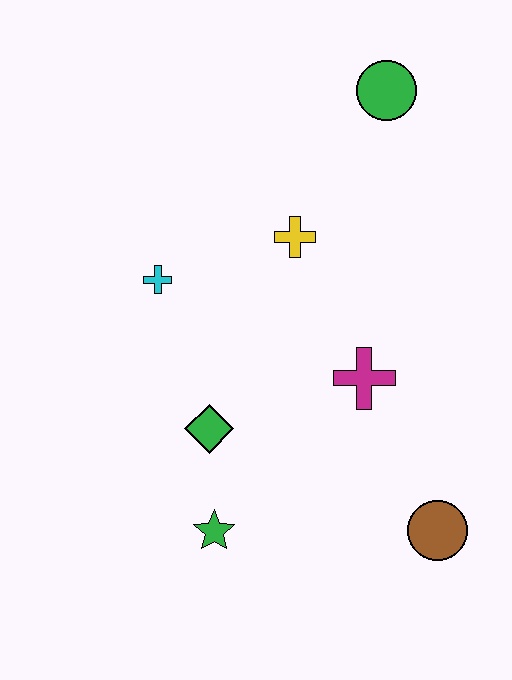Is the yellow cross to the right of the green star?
Yes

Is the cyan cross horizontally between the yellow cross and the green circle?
No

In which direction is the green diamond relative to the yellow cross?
The green diamond is below the yellow cross.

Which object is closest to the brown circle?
The magenta cross is closest to the brown circle.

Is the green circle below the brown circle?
No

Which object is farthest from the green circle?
The green star is farthest from the green circle.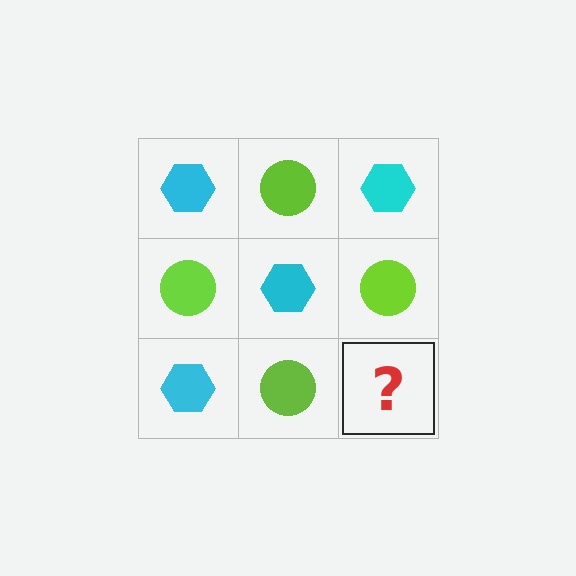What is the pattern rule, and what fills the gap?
The rule is that it alternates cyan hexagon and lime circle in a checkerboard pattern. The gap should be filled with a cyan hexagon.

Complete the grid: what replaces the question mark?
The question mark should be replaced with a cyan hexagon.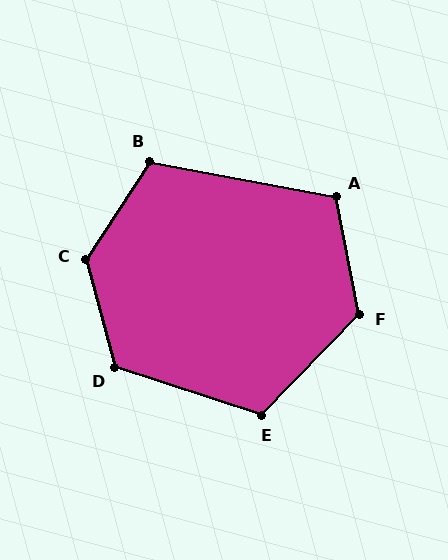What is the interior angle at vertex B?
Approximately 112 degrees (obtuse).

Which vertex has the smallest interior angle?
A, at approximately 112 degrees.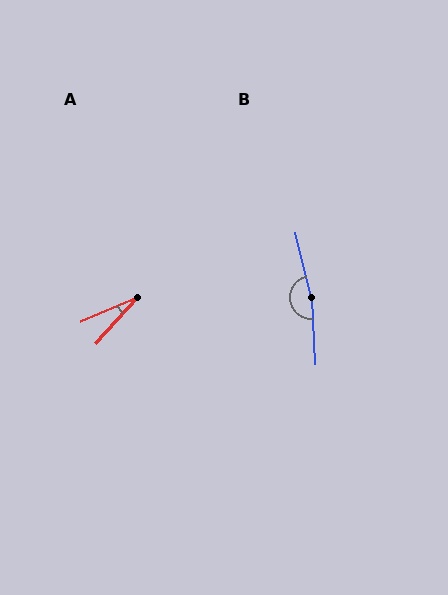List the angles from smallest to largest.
A (25°), B (170°).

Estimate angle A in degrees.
Approximately 25 degrees.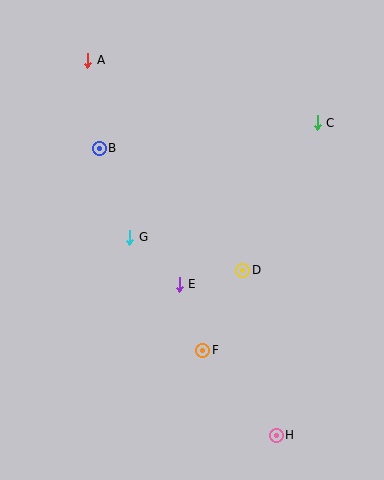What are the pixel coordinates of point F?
Point F is at (202, 350).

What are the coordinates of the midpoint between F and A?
The midpoint between F and A is at (145, 205).